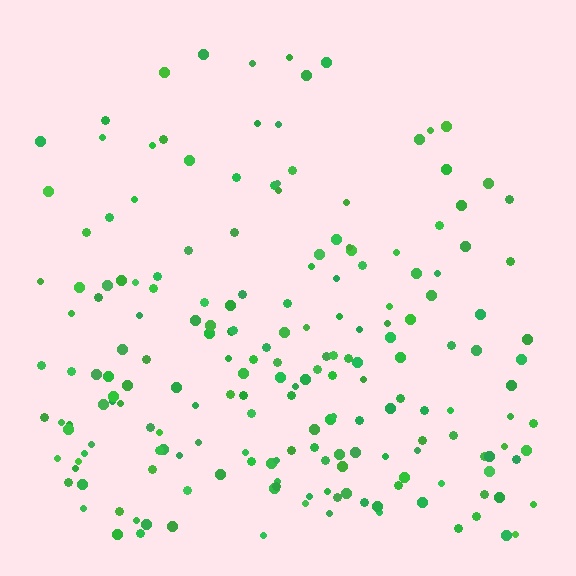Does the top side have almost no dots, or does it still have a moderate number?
Still a moderate number, just noticeably fewer than the bottom.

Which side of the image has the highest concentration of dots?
The bottom.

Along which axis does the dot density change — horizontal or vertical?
Vertical.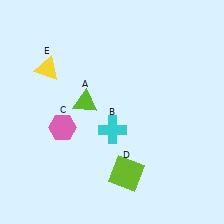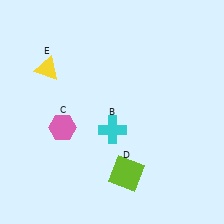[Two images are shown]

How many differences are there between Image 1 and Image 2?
There is 1 difference between the two images.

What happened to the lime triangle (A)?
The lime triangle (A) was removed in Image 2. It was in the top-left area of Image 1.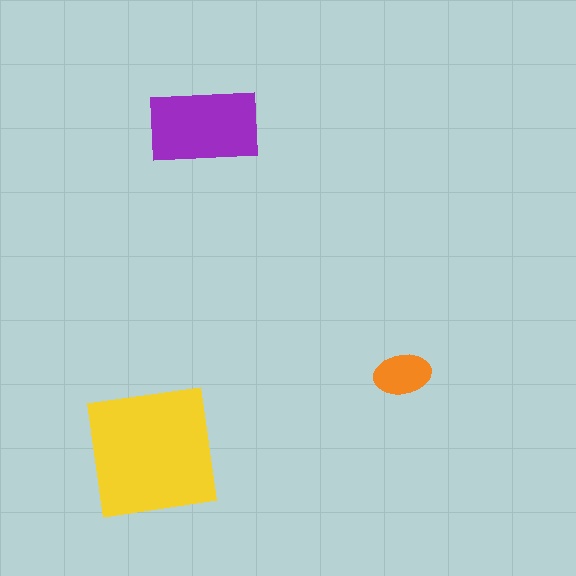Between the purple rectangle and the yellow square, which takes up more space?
The yellow square.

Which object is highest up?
The purple rectangle is topmost.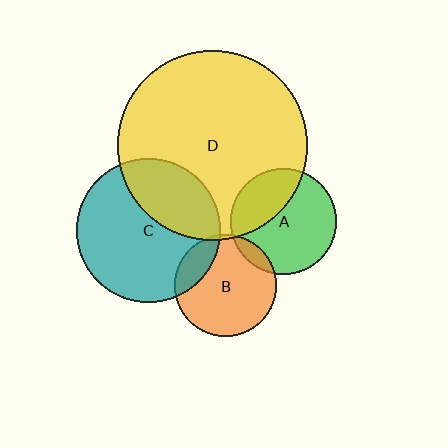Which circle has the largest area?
Circle D (yellow).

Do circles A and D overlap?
Yes.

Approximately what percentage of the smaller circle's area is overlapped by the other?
Approximately 35%.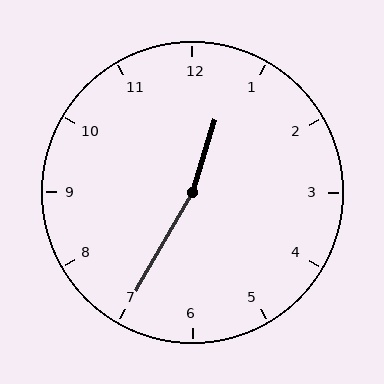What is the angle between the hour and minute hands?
Approximately 168 degrees.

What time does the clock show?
12:35.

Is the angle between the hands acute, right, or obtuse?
It is obtuse.